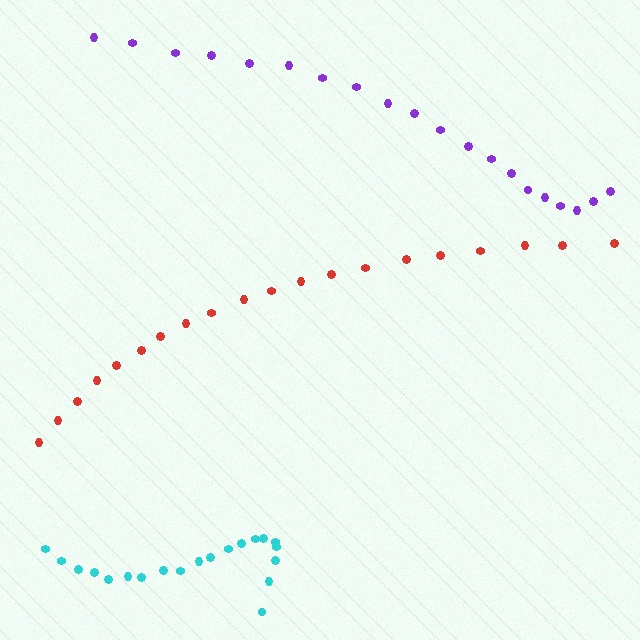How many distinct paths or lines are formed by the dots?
There are 3 distinct paths.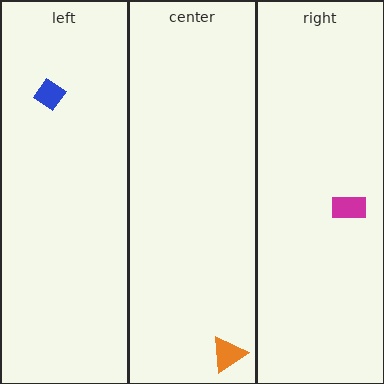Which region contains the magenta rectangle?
The right region.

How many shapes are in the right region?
1.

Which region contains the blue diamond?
The left region.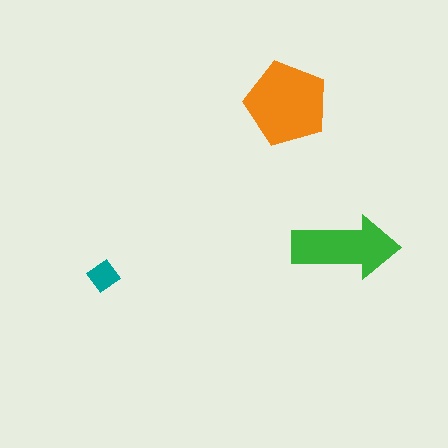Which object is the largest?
The orange pentagon.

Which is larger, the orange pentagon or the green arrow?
The orange pentagon.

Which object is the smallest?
The teal diamond.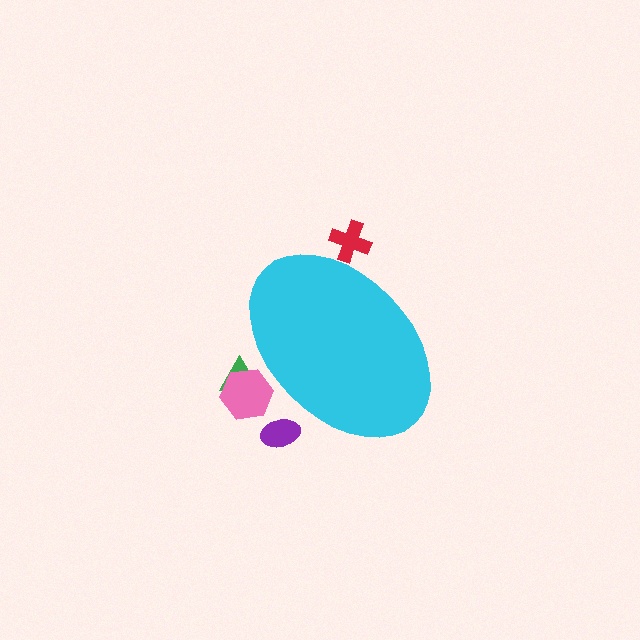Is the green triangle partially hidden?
Yes, the green triangle is partially hidden behind the cyan ellipse.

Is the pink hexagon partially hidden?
Yes, the pink hexagon is partially hidden behind the cyan ellipse.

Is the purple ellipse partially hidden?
Yes, the purple ellipse is partially hidden behind the cyan ellipse.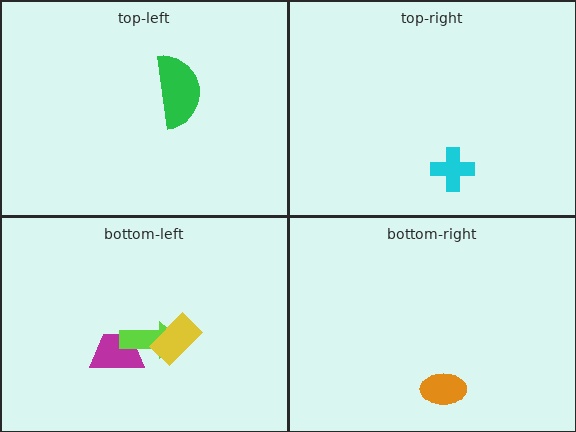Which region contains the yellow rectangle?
The bottom-left region.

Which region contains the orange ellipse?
The bottom-right region.